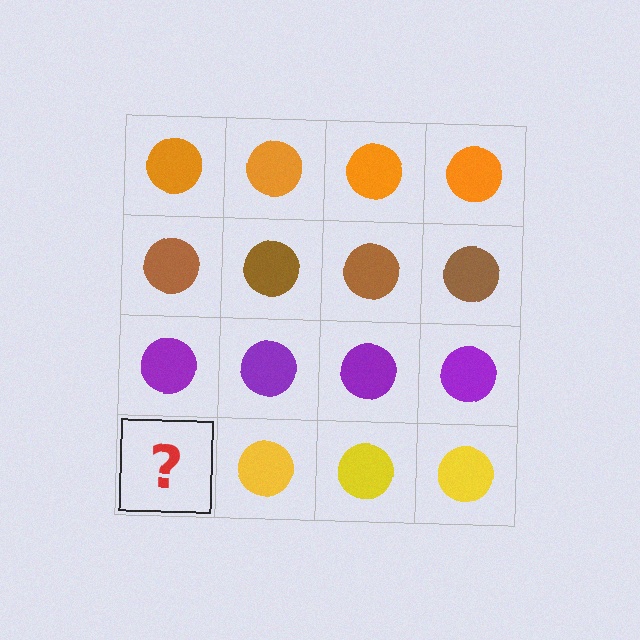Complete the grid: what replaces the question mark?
The question mark should be replaced with a yellow circle.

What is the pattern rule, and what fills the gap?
The rule is that each row has a consistent color. The gap should be filled with a yellow circle.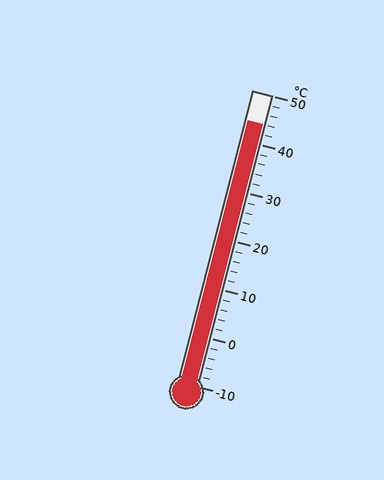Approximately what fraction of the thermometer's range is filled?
The thermometer is filled to approximately 90% of its range.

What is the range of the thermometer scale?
The thermometer scale ranges from -10°C to 50°C.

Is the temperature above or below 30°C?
The temperature is above 30°C.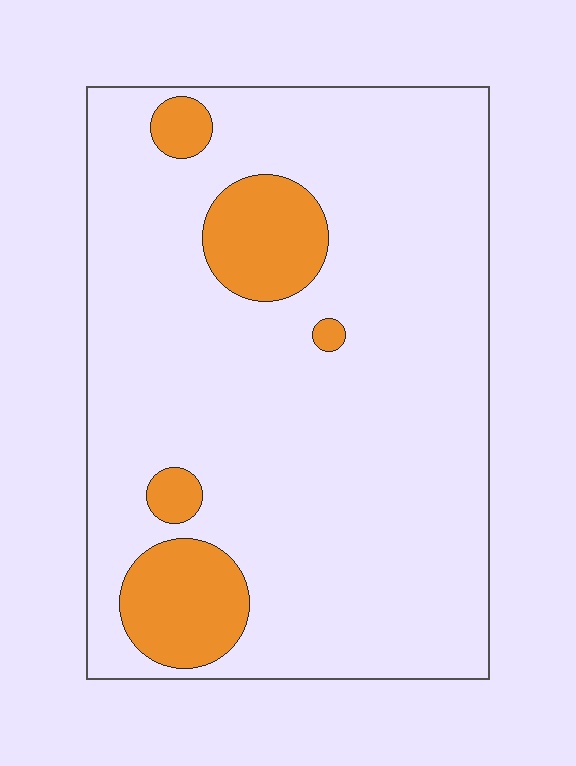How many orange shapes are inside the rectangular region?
5.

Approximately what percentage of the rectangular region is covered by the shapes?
Approximately 15%.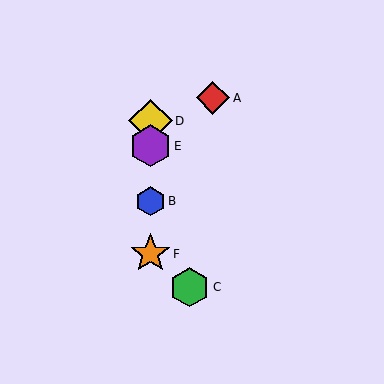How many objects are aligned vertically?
4 objects (B, D, E, F) are aligned vertically.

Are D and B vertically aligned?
Yes, both are at x≈150.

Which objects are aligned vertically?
Objects B, D, E, F are aligned vertically.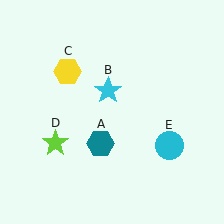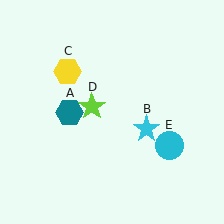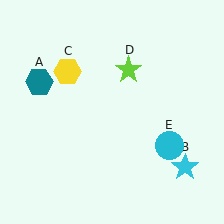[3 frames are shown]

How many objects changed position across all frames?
3 objects changed position: teal hexagon (object A), cyan star (object B), lime star (object D).